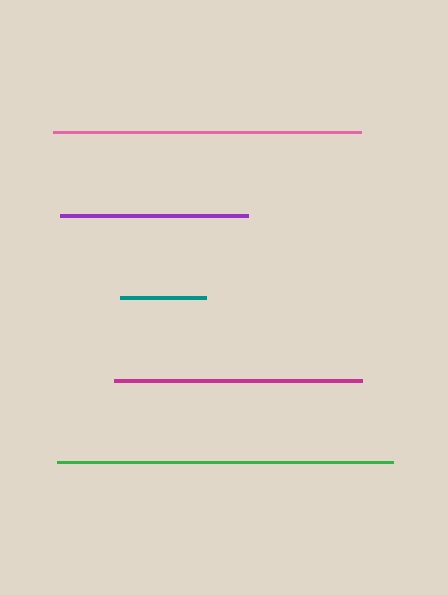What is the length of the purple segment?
The purple segment is approximately 188 pixels long.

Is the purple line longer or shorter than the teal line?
The purple line is longer than the teal line.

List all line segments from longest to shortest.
From longest to shortest: green, pink, magenta, purple, teal.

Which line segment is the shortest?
The teal line is the shortest at approximately 87 pixels.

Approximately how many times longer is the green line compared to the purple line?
The green line is approximately 1.8 times the length of the purple line.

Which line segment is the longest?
The green line is the longest at approximately 337 pixels.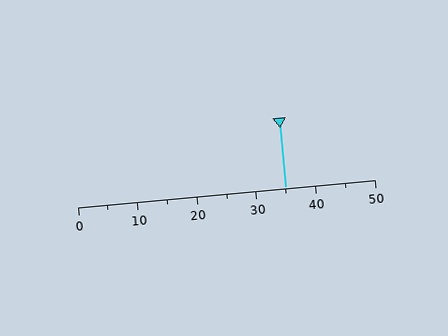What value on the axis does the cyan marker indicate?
The marker indicates approximately 35.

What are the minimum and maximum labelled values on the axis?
The axis runs from 0 to 50.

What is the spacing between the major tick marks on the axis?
The major ticks are spaced 10 apart.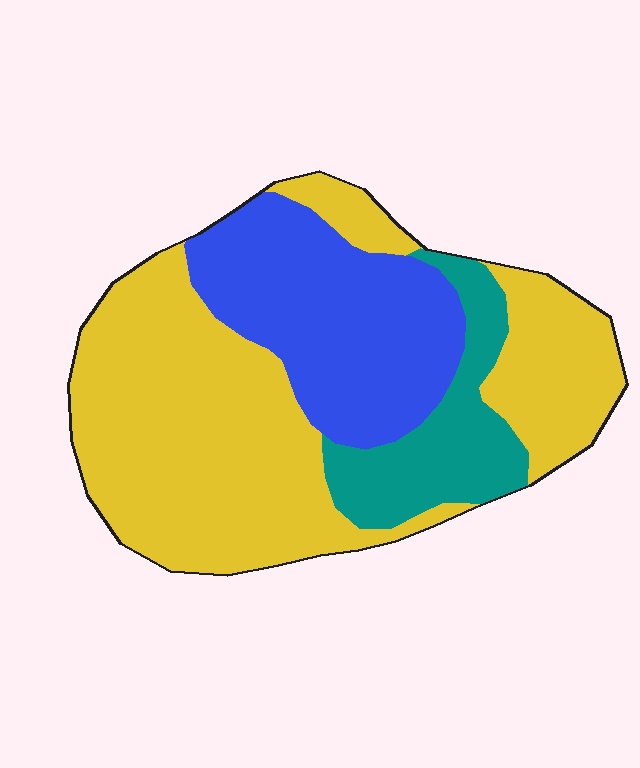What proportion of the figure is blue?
Blue covers 28% of the figure.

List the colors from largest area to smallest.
From largest to smallest: yellow, blue, teal.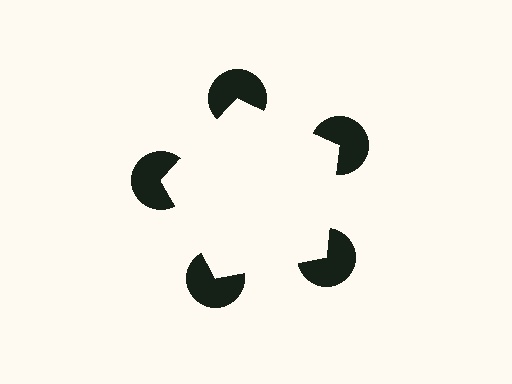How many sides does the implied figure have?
5 sides.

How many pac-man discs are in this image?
There are 5 — one at each vertex of the illusory pentagon.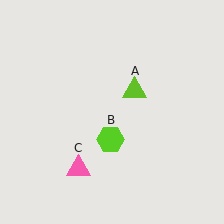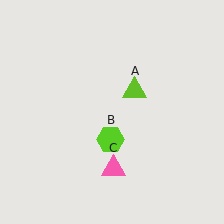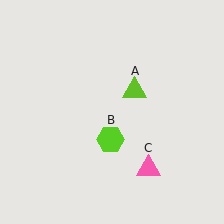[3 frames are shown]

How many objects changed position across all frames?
1 object changed position: pink triangle (object C).